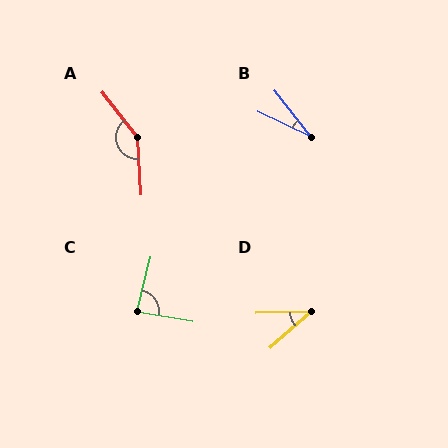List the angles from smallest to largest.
B (26°), D (40°), C (85°), A (146°).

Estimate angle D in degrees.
Approximately 40 degrees.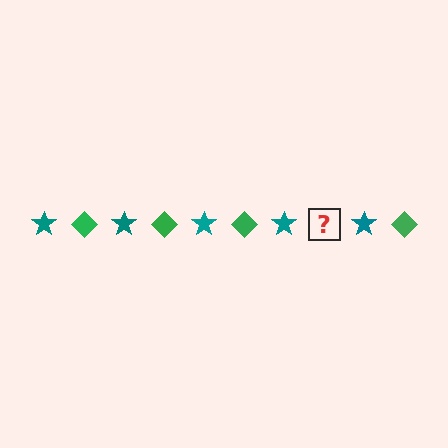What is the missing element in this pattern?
The missing element is a green diamond.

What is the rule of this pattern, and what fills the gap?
The rule is that the pattern alternates between teal star and green diamond. The gap should be filled with a green diamond.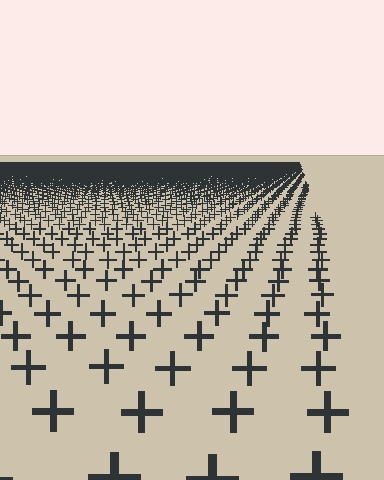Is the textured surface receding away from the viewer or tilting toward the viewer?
The surface is receding away from the viewer. Texture elements get smaller and denser toward the top.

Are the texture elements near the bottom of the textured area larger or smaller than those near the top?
Larger. Near the bottom, elements are closer to the viewer and appear at a bigger on-screen size.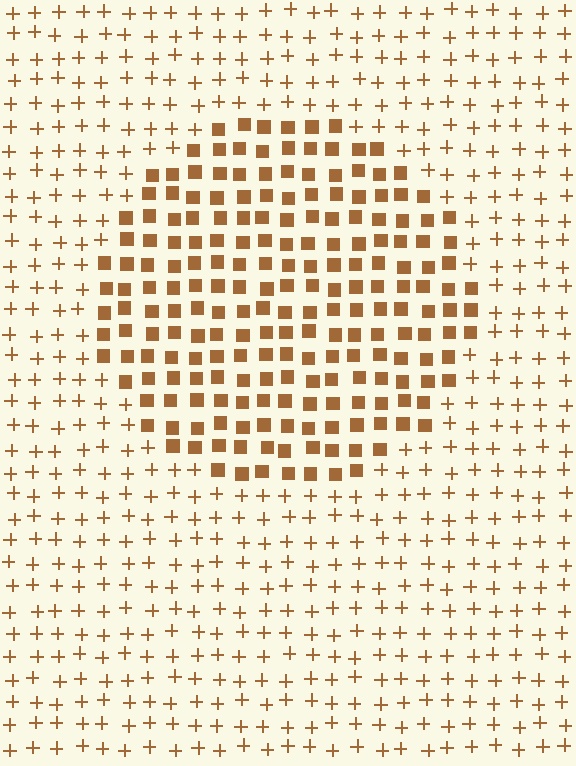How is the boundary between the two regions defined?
The boundary is defined by a change in element shape: squares inside vs. plus signs outside. All elements share the same color and spacing.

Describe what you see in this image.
The image is filled with small brown elements arranged in a uniform grid. A circle-shaped region contains squares, while the surrounding area contains plus signs. The boundary is defined purely by the change in element shape.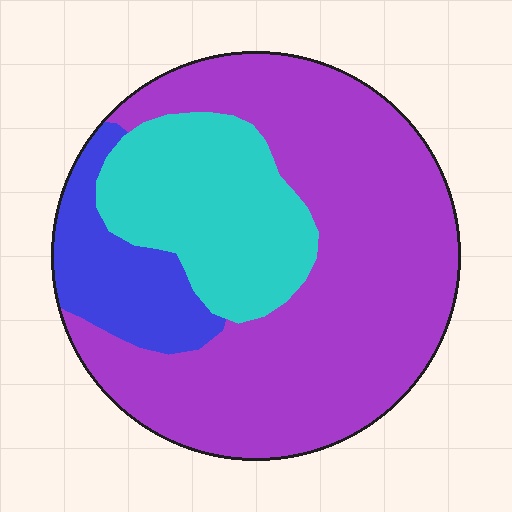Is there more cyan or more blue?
Cyan.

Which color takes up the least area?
Blue, at roughly 15%.